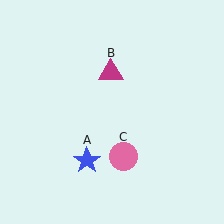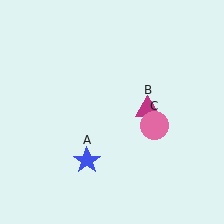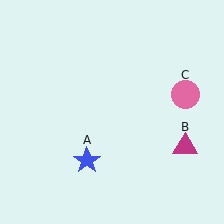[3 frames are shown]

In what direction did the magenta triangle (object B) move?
The magenta triangle (object B) moved down and to the right.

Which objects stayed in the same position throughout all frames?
Blue star (object A) remained stationary.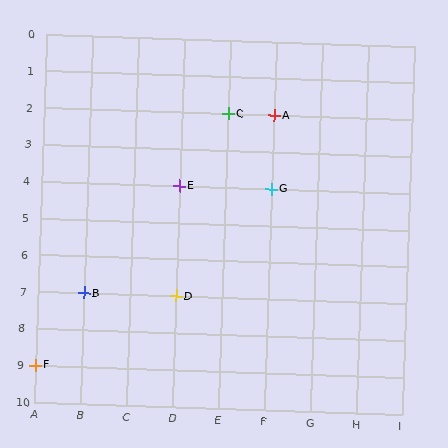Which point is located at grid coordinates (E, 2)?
Point C is at (E, 2).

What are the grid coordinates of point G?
Point G is at grid coordinates (F, 4).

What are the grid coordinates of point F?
Point F is at grid coordinates (A, 9).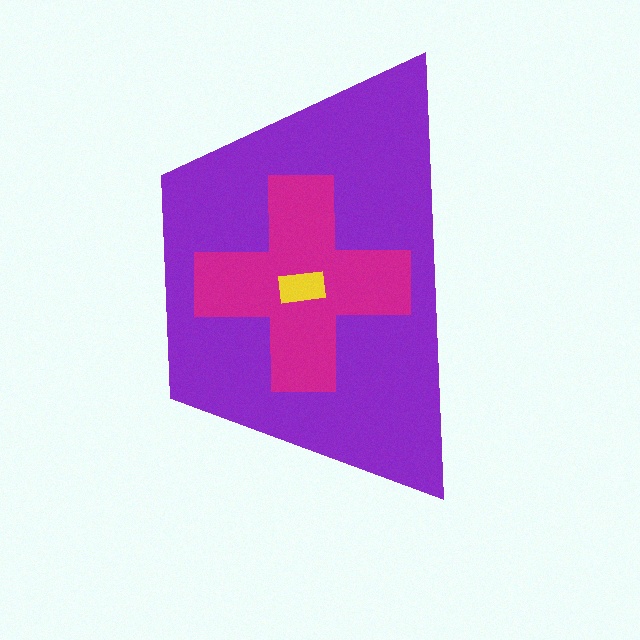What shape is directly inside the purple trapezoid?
The magenta cross.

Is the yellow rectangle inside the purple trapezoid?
Yes.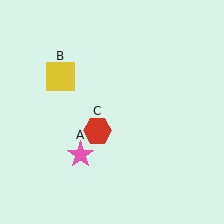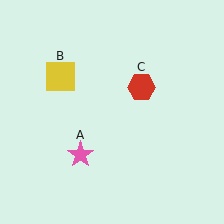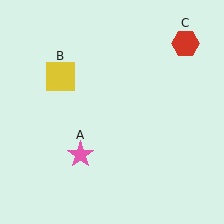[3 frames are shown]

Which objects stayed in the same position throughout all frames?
Pink star (object A) and yellow square (object B) remained stationary.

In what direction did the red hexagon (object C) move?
The red hexagon (object C) moved up and to the right.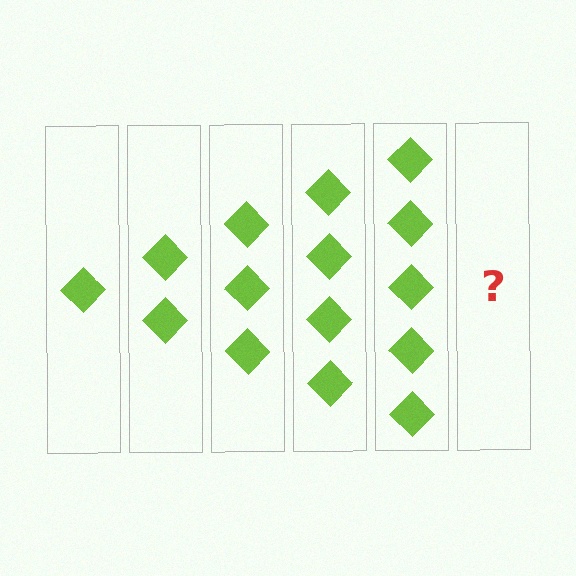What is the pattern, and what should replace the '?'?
The pattern is that each step adds one more diamond. The '?' should be 6 diamonds.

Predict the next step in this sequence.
The next step is 6 diamonds.